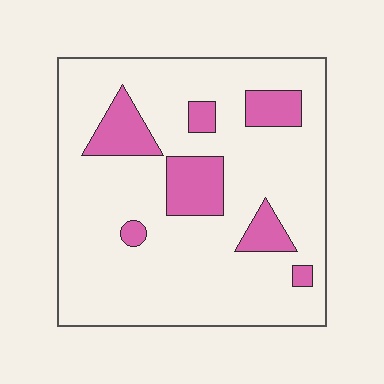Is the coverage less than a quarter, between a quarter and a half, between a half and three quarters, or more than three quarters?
Less than a quarter.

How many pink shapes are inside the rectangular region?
7.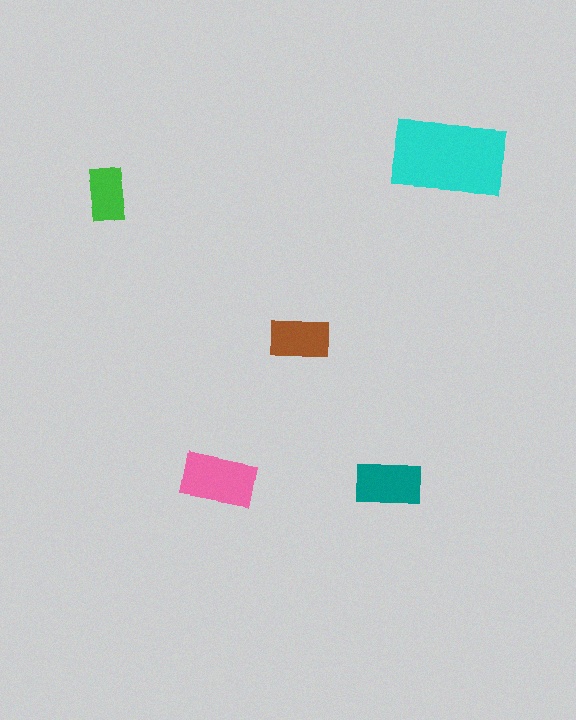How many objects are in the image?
There are 5 objects in the image.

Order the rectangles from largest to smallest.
the cyan one, the pink one, the teal one, the brown one, the green one.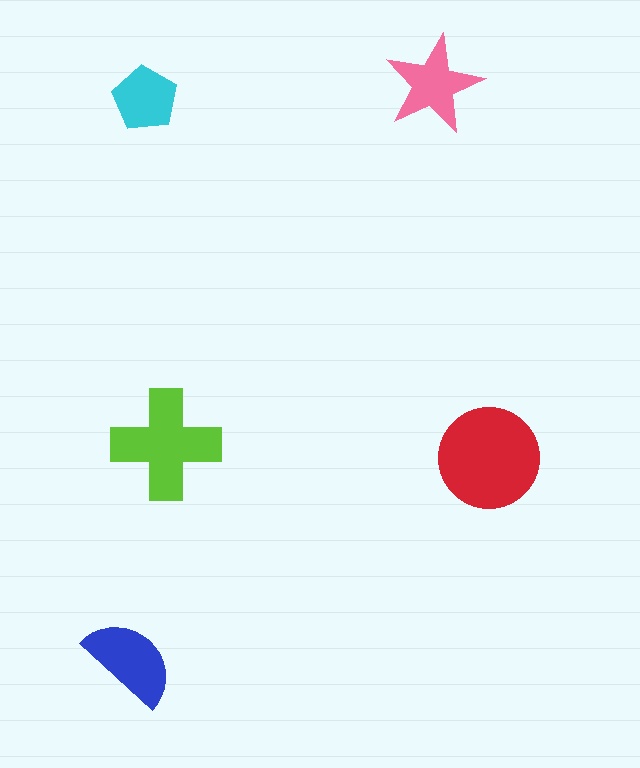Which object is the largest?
The red circle.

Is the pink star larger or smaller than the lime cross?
Smaller.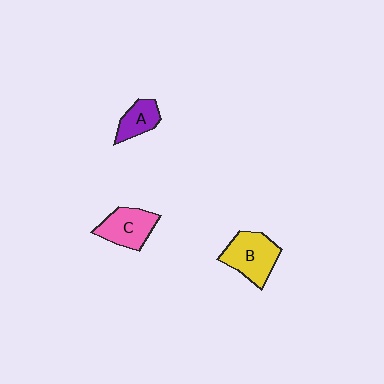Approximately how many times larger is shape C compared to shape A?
Approximately 1.5 times.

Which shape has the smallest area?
Shape A (purple).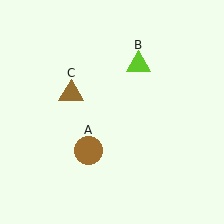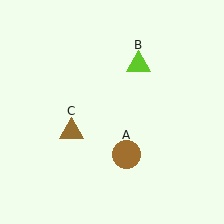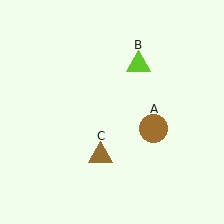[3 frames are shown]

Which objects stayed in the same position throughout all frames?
Lime triangle (object B) remained stationary.